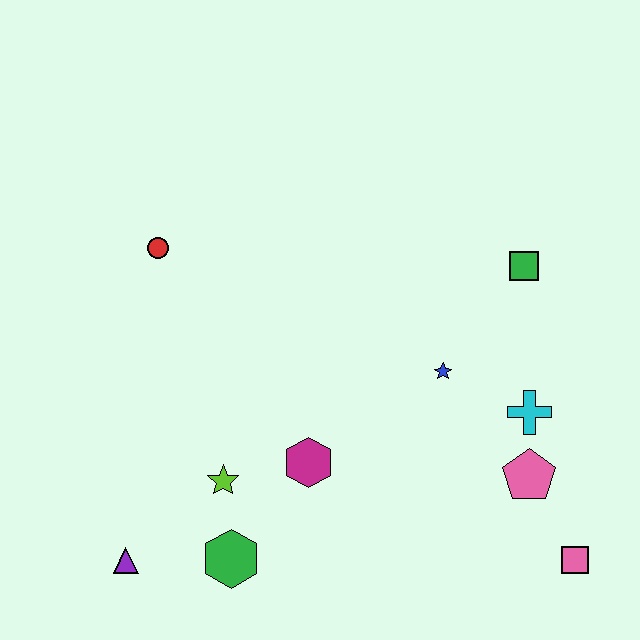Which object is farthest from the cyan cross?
The purple triangle is farthest from the cyan cross.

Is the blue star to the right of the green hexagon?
Yes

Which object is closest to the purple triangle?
The green hexagon is closest to the purple triangle.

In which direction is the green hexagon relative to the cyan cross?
The green hexagon is to the left of the cyan cross.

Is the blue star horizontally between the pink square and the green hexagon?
Yes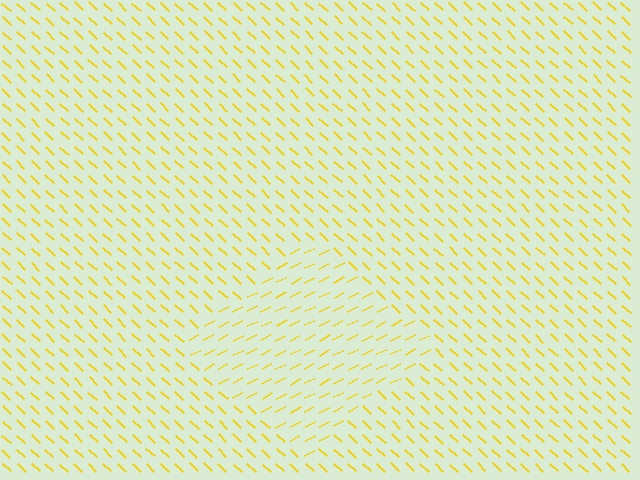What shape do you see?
I see a diamond.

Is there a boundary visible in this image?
Yes, there is a texture boundary formed by a change in line orientation.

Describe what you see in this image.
The image is filled with small yellow line segments. A diamond region in the image has lines oriented differently from the surrounding lines, creating a visible texture boundary.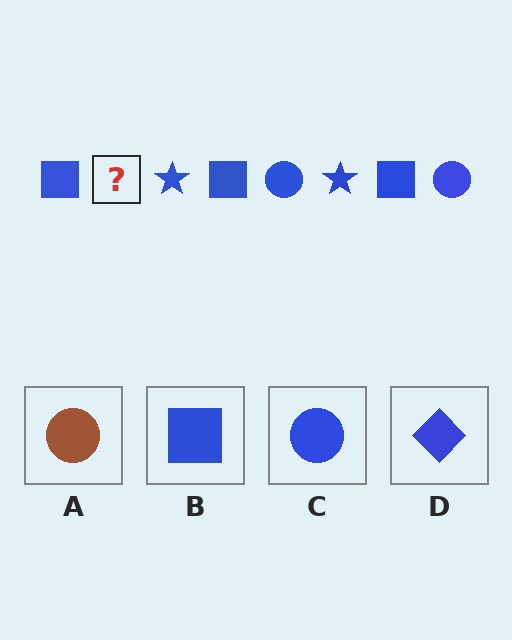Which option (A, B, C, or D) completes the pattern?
C.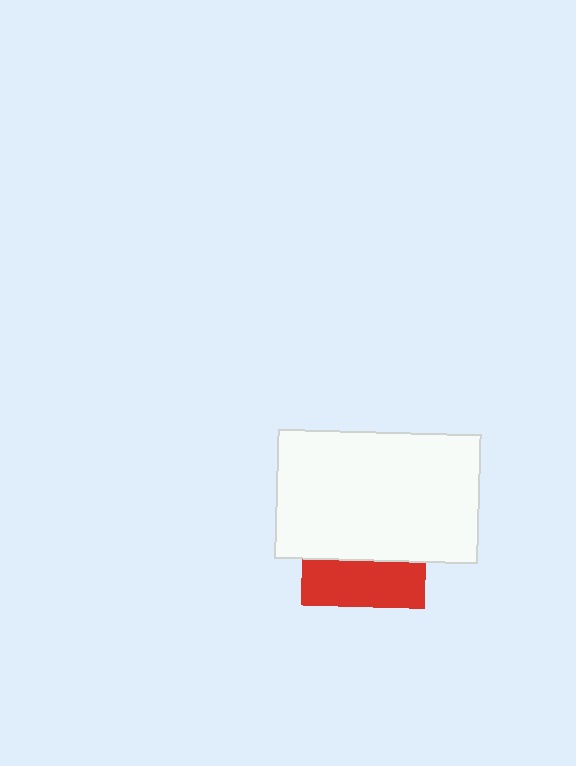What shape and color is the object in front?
The object in front is a white rectangle.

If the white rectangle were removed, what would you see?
You would see the complete red square.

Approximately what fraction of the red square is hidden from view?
Roughly 63% of the red square is hidden behind the white rectangle.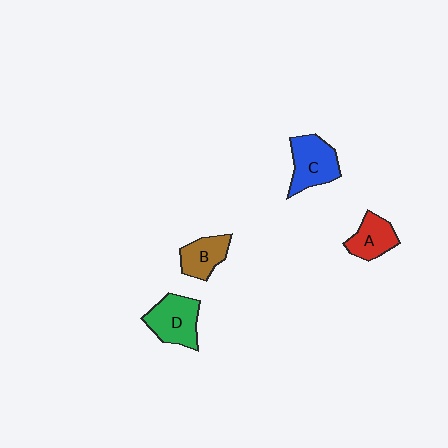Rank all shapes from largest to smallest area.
From largest to smallest: D (green), C (blue), A (red), B (brown).